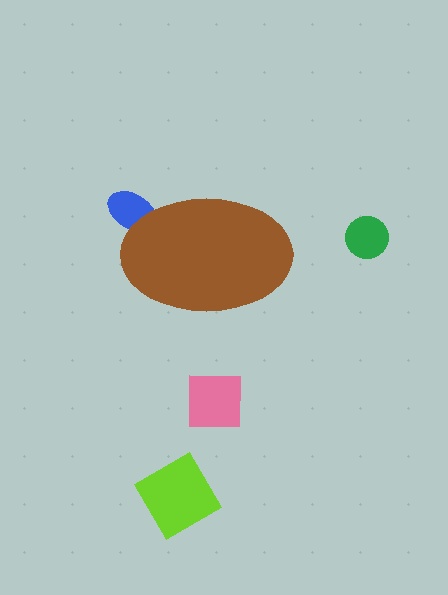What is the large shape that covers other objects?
A brown ellipse.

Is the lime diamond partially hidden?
No, the lime diamond is fully visible.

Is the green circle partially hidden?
No, the green circle is fully visible.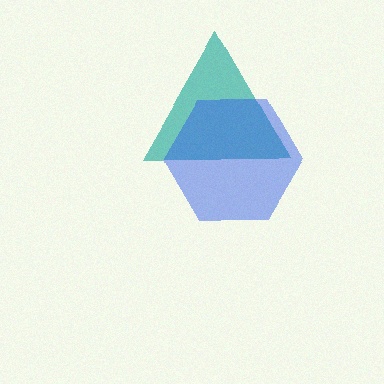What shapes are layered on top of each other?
The layered shapes are: a teal triangle, a blue hexagon.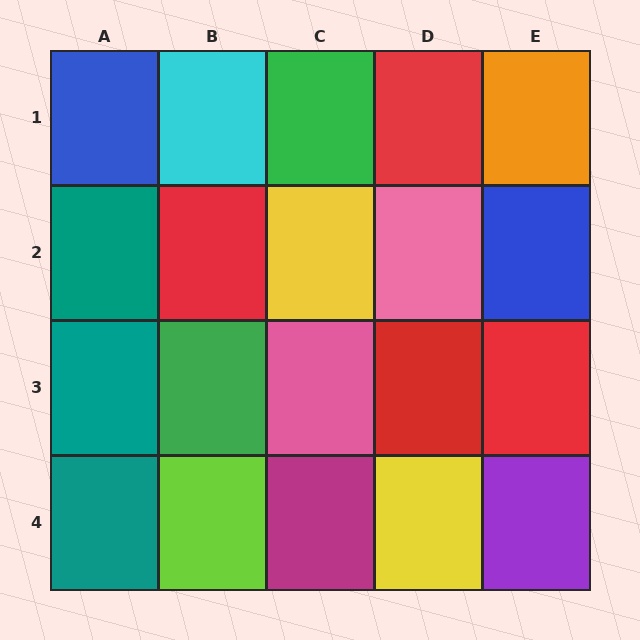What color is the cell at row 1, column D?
Red.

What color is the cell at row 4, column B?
Lime.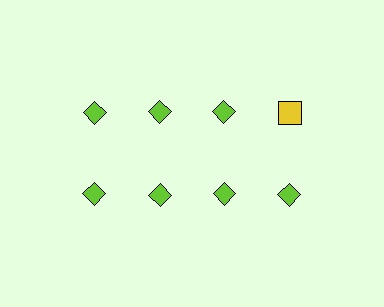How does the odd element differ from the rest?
It differs in both color (yellow instead of lime) and shape (square instead of diamond).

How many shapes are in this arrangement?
There are 8 shapes arranged in a grid pattern.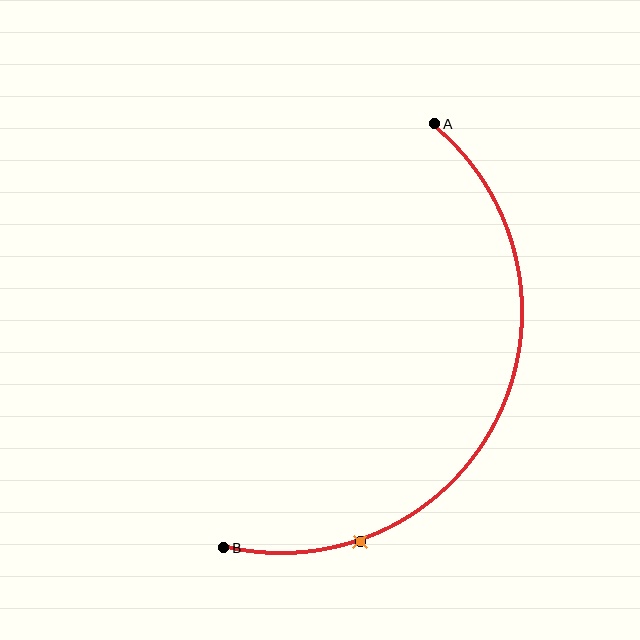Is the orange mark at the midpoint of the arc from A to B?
No. The orange mark lies on the arc but is closer to endpoint B. The arc midpoint would be at the point on the curve equidistant along the arc from both A and B.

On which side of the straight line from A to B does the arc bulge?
The arc bulges to the right of the straight line connecting A and B.